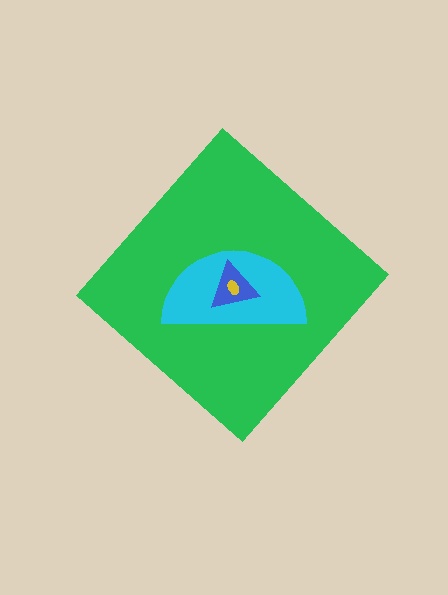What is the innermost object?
The yellow ellipse.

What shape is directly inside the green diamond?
The cyan semicircle.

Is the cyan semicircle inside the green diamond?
Yes.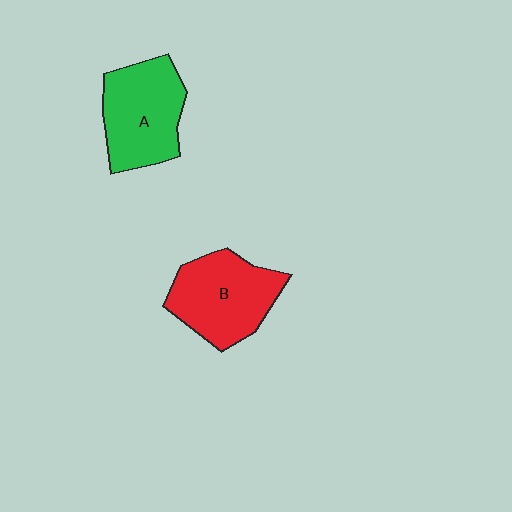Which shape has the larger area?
Shape B (red).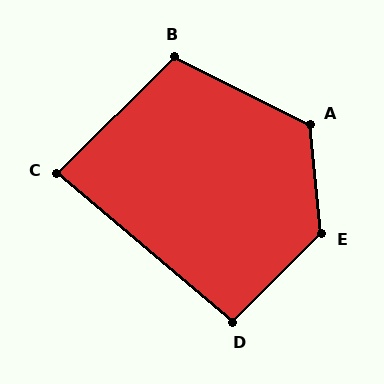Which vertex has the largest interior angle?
E, at approximately 129 degrees.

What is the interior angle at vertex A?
Approximately 122 degrees (obtuse).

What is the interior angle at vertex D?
Approximately 95 degrees (obtuse).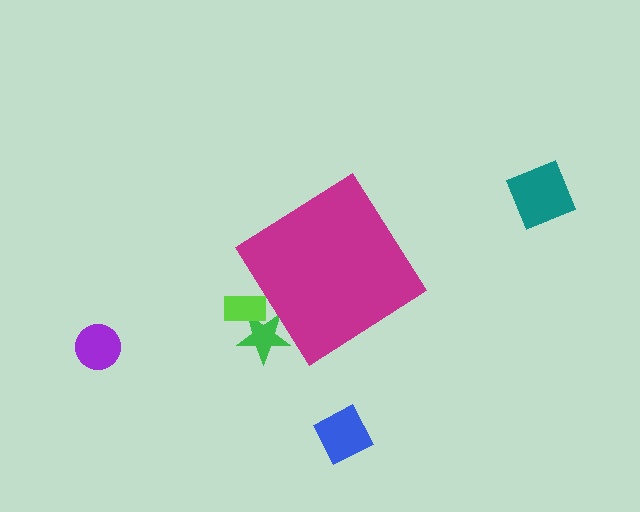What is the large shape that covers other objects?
A magenta diamond.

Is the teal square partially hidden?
No, the teal square is fully visible.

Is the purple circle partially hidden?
No, the purple circle is fully visible.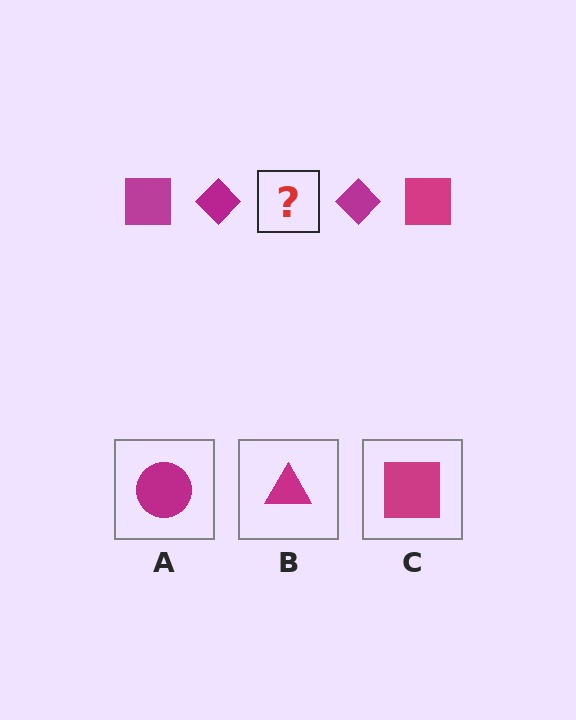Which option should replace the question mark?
Option C.